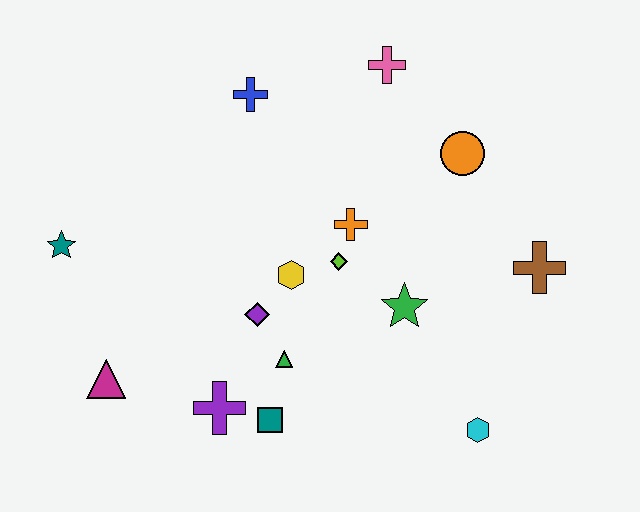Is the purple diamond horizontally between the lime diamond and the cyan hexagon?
No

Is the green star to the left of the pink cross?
No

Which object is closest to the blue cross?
The pink cross is closest to the blue cross.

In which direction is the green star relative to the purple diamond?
The green star is to the right of the purple diamond.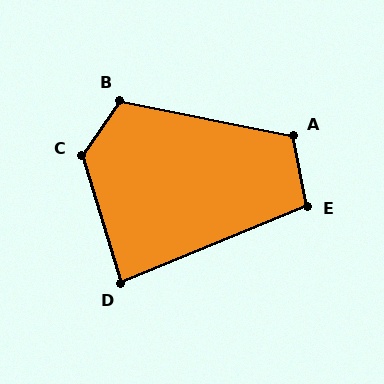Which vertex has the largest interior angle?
C, at approximately 128 degrees.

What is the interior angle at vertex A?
Approximately 112 degrees (obtuse).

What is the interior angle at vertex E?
Approximately 102 degrees (obtuse).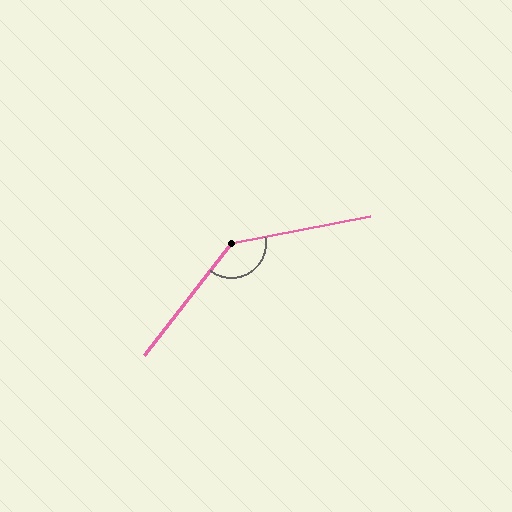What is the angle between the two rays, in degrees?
Approximately 139 degrees.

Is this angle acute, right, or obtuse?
It is obtuse.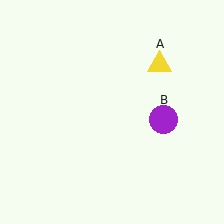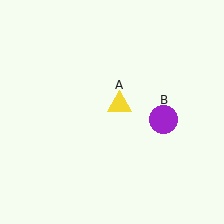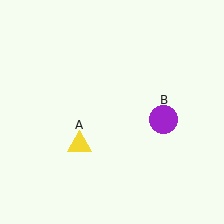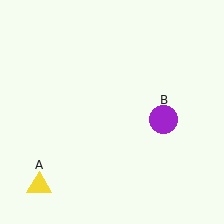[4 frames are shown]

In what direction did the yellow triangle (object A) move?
The yellow triangle (object A) moved down and to the left.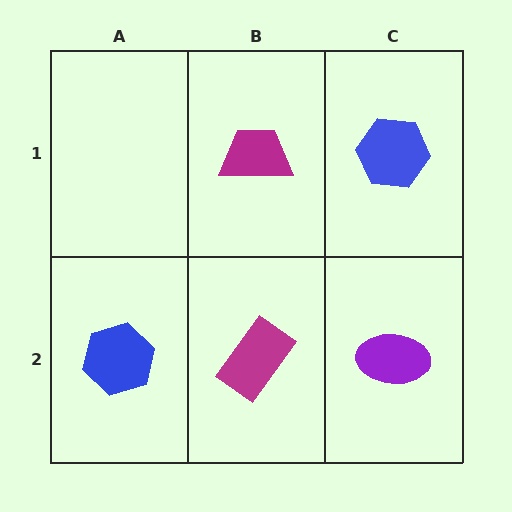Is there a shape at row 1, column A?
No, that cell is empty.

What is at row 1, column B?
A magenta trapezoid.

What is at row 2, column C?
A purple ellipse.